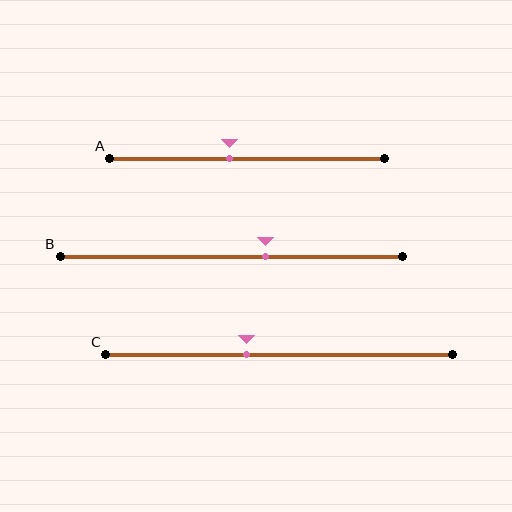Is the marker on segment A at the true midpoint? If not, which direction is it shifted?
No, the marker on segment A is shifted to the left by about 7% of the segment length.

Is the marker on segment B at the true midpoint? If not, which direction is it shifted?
No, the marker on segment B is shifted to the right by about 10% of the segment length.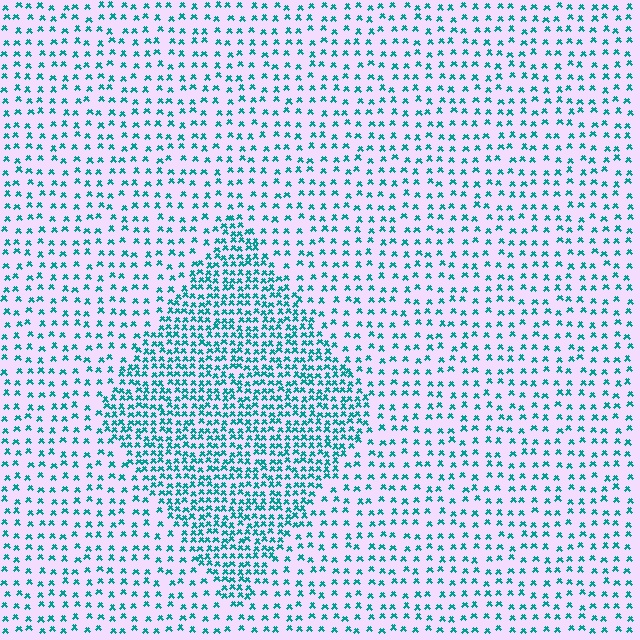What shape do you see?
I see a diamond.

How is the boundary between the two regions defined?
The boundary is defined by a change in element density (approximately 2.2x ratio). All elements are the same color, size, and shape.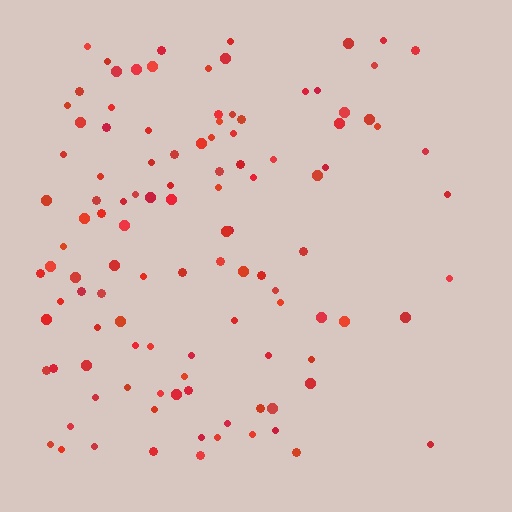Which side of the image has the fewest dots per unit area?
The right.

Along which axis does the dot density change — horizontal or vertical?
Horizontal.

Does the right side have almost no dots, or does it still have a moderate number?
Still a moderate number, just noticeably fewer than the left.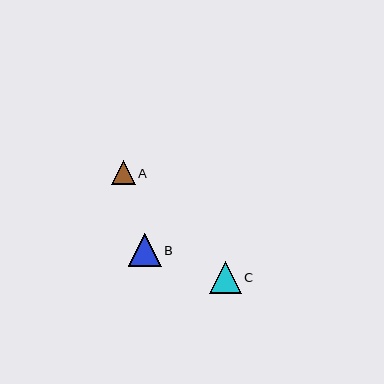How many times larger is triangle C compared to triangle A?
Triangle C is approximately 1.3 times the size of triangle A.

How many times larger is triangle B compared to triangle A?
Triangle B is approximately 1.4 times the size of triangle A.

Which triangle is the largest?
Triangle B is the largest with a size of approximately 32 pixels.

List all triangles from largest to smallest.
From largest to smallest: B, C, A.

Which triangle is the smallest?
Triangle A is the smallest with a size of approximately 24 pixels.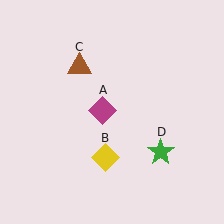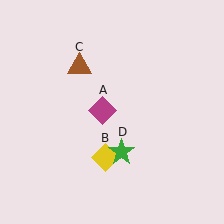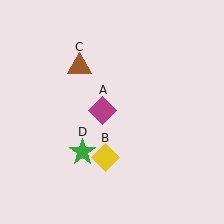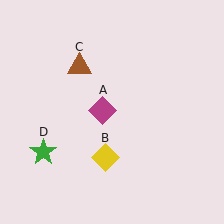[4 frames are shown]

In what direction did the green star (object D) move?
The green star (object D) moved left.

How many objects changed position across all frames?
1 object changed position: green star (object D).